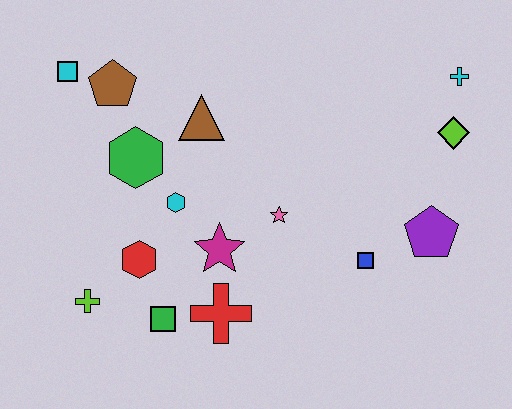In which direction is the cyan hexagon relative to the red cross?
The cyan hexagon is above the red cross.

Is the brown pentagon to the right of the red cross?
No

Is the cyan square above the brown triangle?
Yes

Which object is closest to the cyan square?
The brown pentagon is closest to the cyan square.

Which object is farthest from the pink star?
The cyan square is farthest from the pink star.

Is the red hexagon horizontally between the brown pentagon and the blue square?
Yes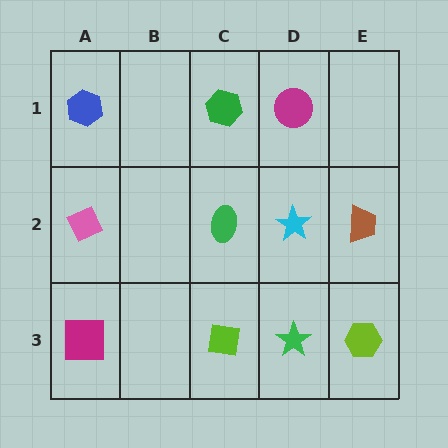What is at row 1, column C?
A green hexagon.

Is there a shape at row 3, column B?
No, that cell is empty.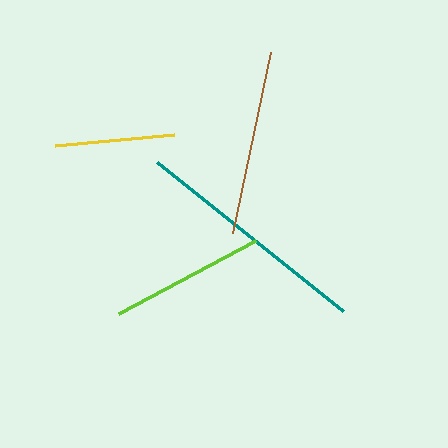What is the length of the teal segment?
The teal segment is approximately 239 pixels long.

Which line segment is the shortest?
The yellow line is the shortest at approximately 120 pixels.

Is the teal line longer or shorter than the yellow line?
The teal line is longer than the yellow line.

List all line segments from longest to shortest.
From longest to shortest: teal, brown, lime, yellow.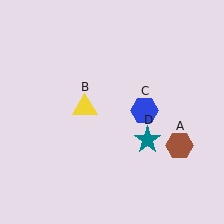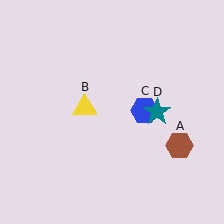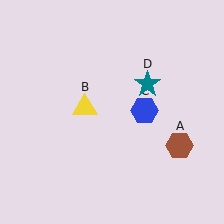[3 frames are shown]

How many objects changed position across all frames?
1 object changed position: teal star (object D).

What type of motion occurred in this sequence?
The teal star (object D) rotated counterclockwise around the center of the scene.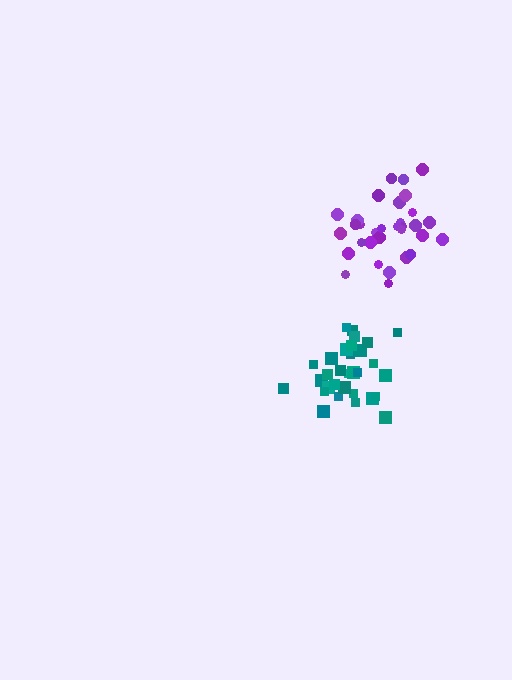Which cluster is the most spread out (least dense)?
Purple.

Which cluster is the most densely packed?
Teal.